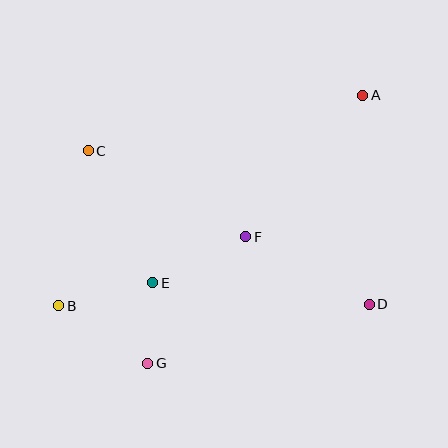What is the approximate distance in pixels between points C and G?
The distance between C and G is approximately 221 pixels.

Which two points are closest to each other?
Points E and G are closest to each other.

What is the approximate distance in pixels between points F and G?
The distance between F and G is approximately 160 pixels.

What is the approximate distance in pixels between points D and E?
The distance between D and E is approximately 218 pixels.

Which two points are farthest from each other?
Points A and B are farthest from each other.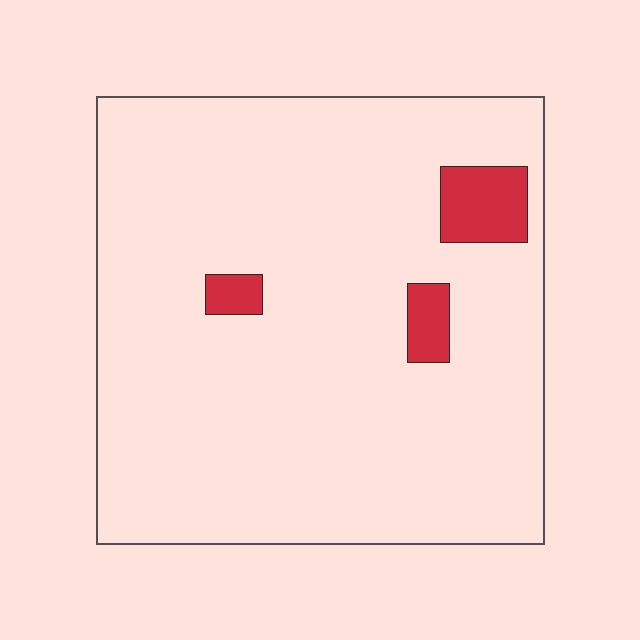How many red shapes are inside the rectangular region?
3.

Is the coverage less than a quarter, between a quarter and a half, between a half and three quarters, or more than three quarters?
Less than a quarter.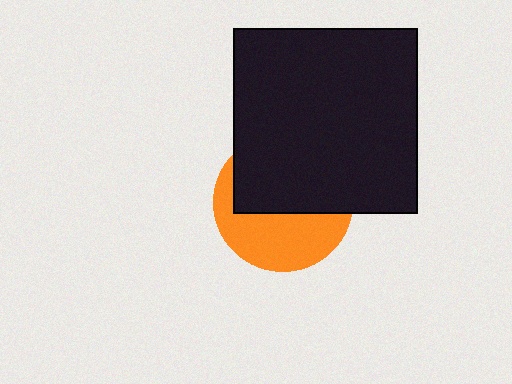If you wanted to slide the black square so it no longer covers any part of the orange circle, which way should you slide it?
Slide it up — that is the most direct way to separate the two shapes.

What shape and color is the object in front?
The object in front is a black square.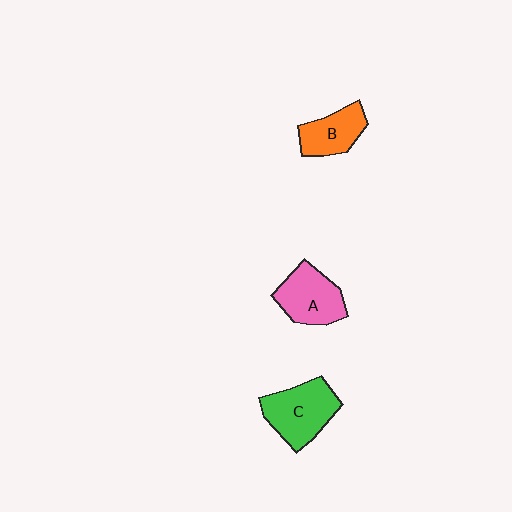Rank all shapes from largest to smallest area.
From largest to smallest: C (green), A (pink), B (orange).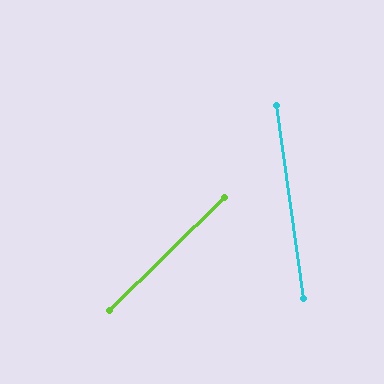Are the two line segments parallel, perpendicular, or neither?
Neither parallel nor perpendicular — they differ by about 53°.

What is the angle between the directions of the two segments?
Approximately 53 degrees.